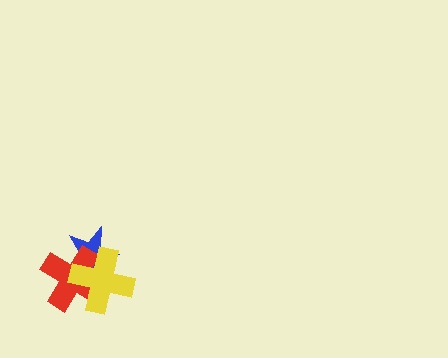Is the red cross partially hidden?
Yes, it is partially covered by another shape.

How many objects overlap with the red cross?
2 objects overlap with the red cross.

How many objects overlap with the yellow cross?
2 objects overlap with the yellow cross.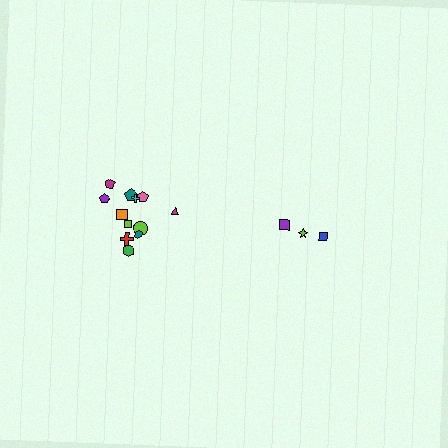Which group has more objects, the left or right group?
The left group.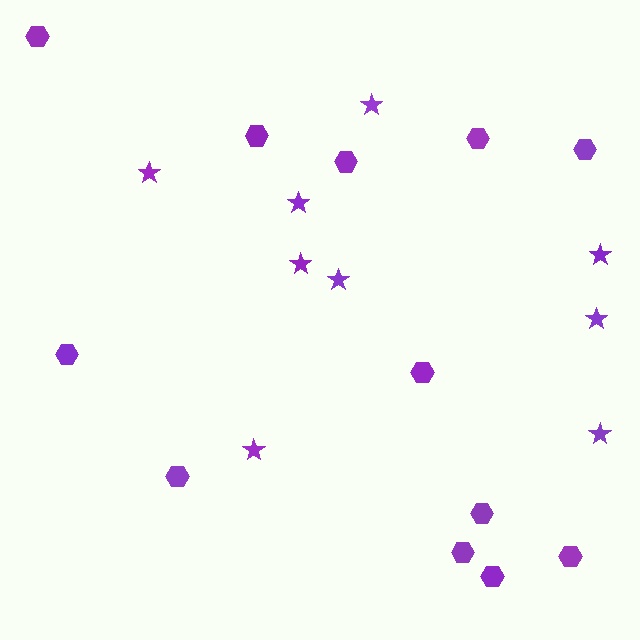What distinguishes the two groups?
There are 2 groups: one group of stars (9) and one group of hexagons (12).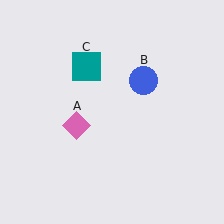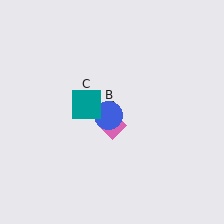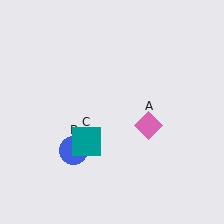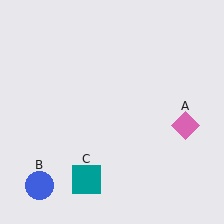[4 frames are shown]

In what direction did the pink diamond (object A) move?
The pink diamond (object A) moved right.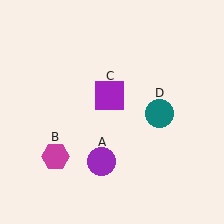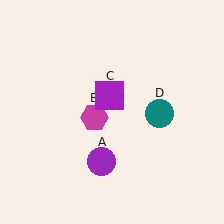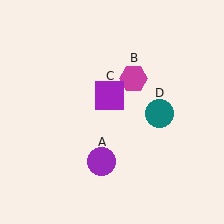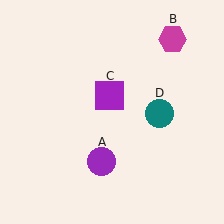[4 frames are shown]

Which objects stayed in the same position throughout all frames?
Purple circle (object A) and purple square (object C) and teal circle (object D) remained stationary.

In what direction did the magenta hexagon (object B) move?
The magenta hexagon (object B) moved up and to the right.